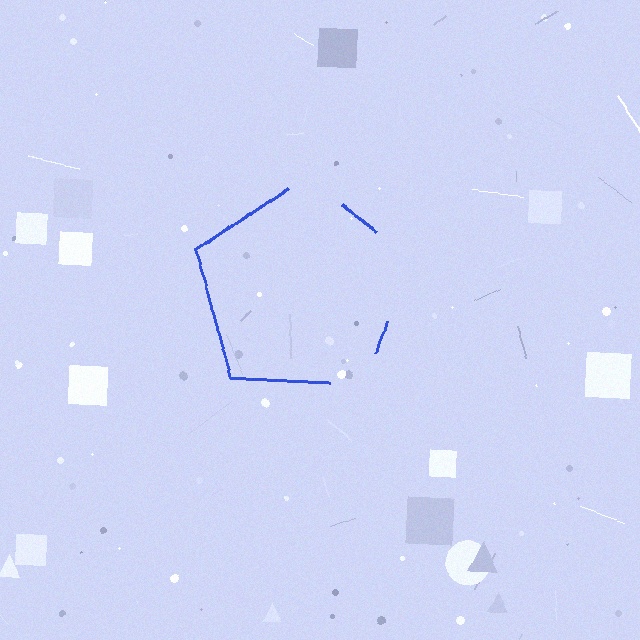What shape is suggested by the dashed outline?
The dashed outline suggests a pentagon.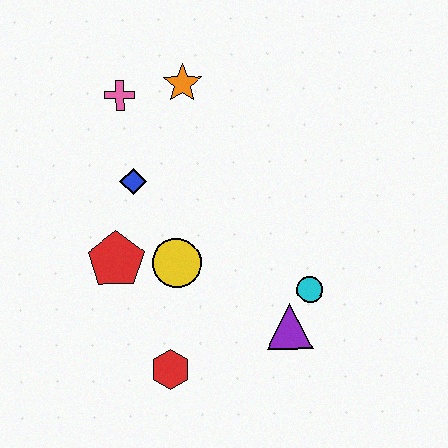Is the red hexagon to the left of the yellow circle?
Yes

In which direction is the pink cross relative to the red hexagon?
The pink cross is above the red hexagon.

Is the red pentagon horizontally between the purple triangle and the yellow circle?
No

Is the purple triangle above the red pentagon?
No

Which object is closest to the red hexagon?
The yellow circle is closest to the red hexagon.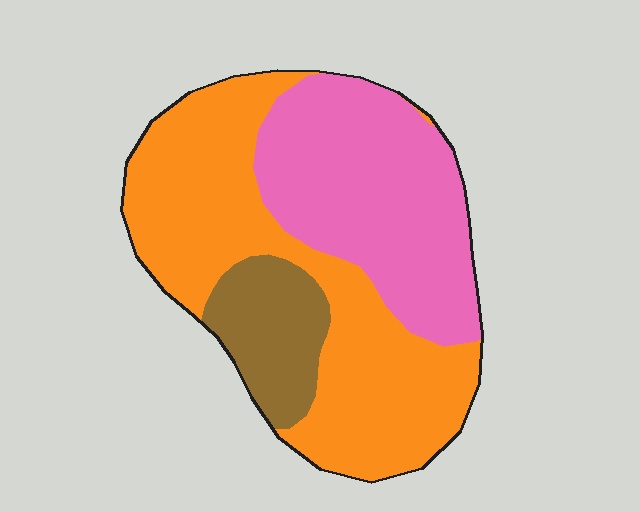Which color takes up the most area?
Orange, at roughly 50%.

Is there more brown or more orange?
Orange.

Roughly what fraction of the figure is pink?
Pink takes up about three eighths (3/8) of the figure.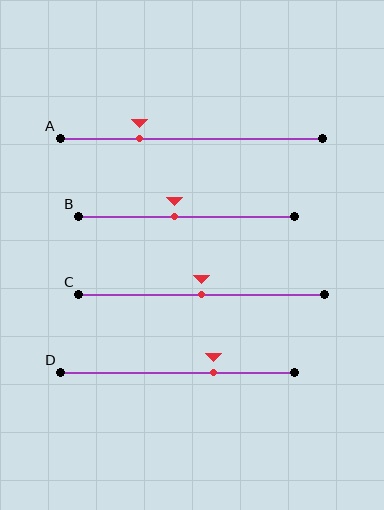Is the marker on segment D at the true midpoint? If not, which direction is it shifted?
No, the marker on segment D is shifted to the right by about 15% of the segment length.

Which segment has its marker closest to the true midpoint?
Segment C has its marker closest to the true midpoint.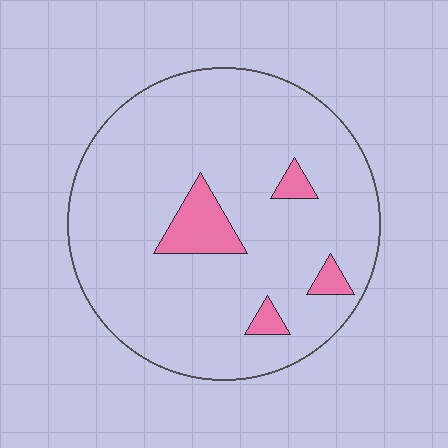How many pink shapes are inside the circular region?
4.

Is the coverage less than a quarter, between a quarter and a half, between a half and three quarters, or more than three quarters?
Less than a quarter.